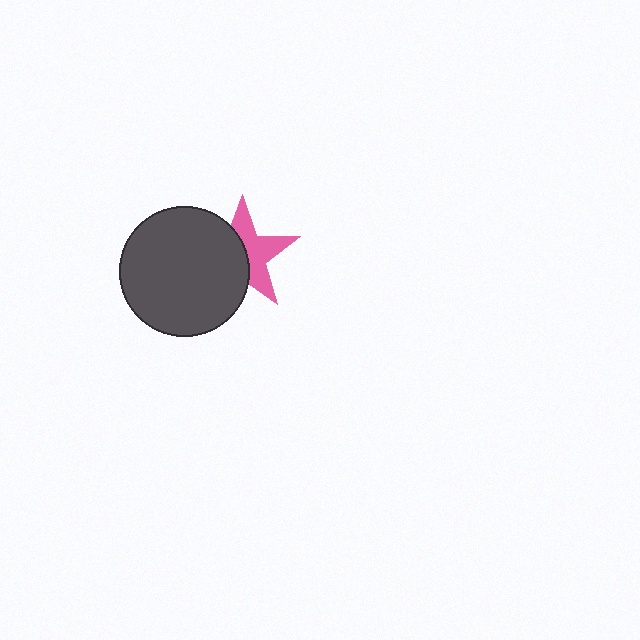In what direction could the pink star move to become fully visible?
The pink star could move right. That would shift it out from behind the dark gray circle entirely.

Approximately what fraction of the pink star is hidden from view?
Roughly 50% of the pink star is hidden behind the dark gray circle.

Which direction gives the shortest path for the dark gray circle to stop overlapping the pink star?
Moving left gives the shortest separation.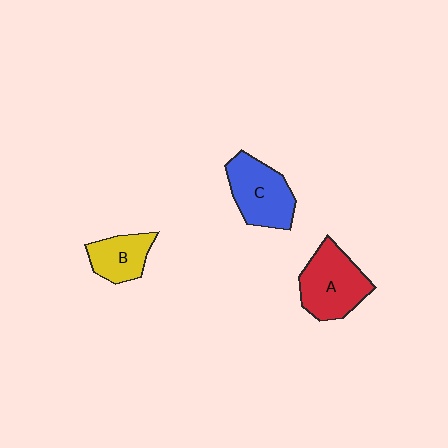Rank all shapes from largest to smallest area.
From largest to smallest: A (red), C (blue), B (yellow).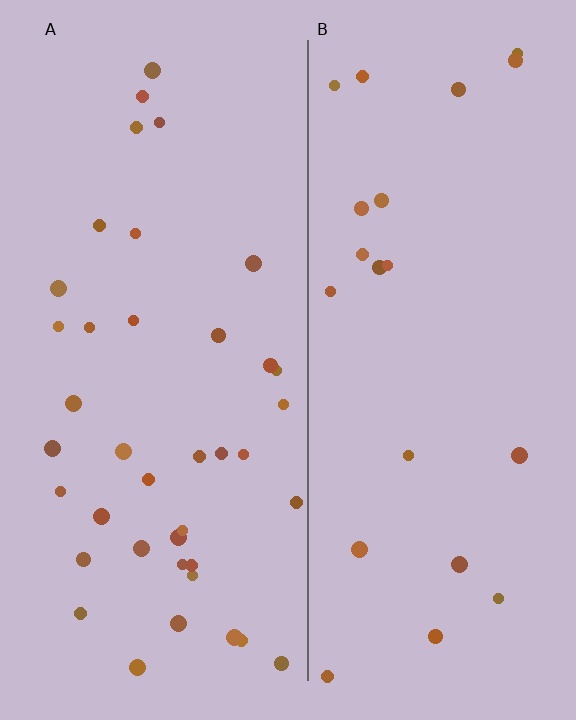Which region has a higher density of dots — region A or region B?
A (the left).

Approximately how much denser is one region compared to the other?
Approximately 1.8× — region A over region B.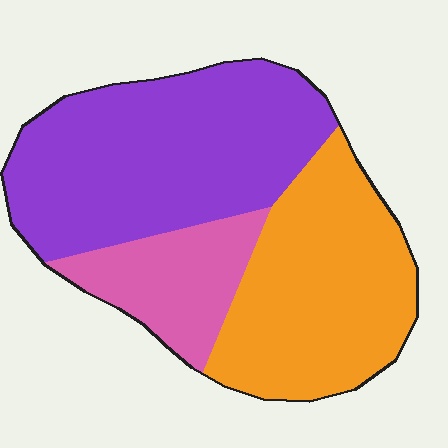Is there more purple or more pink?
Purple.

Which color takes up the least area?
Pink, at roughly 15%.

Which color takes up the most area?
Purple, at roughly 45%.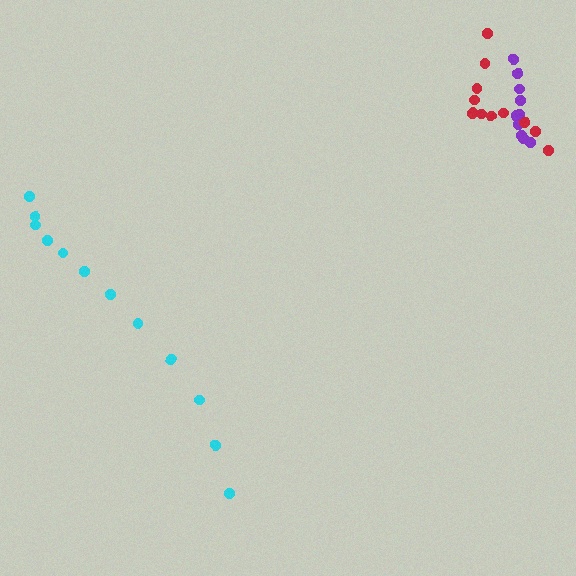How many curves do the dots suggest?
There are 3 distinct paths.